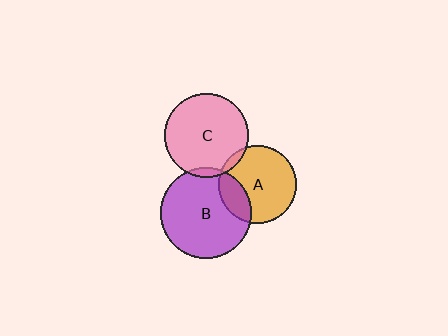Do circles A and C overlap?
Yes.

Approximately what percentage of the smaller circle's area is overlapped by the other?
Approximately 5%.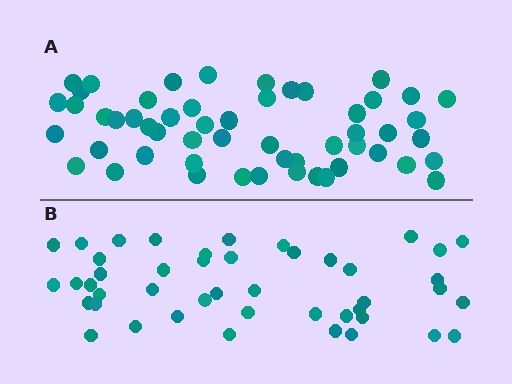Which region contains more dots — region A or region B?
Region A (the top region) has more dots.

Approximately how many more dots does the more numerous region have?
Region A has roughly 8 or so more dots than region B.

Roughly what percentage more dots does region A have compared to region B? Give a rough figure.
About 20% more.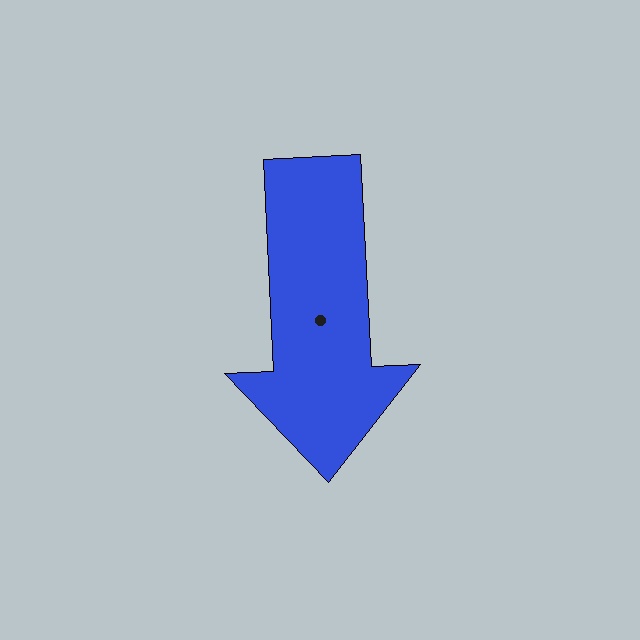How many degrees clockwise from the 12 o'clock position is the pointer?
Approximately 177 degrees.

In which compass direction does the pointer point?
South.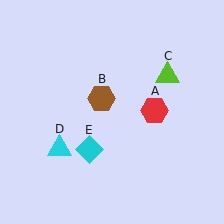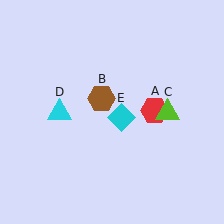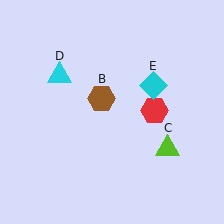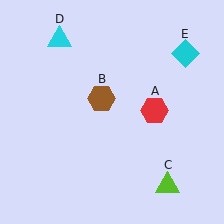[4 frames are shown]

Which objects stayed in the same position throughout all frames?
Red hexagon (object A) and brown hexagon (object B) remained stationary.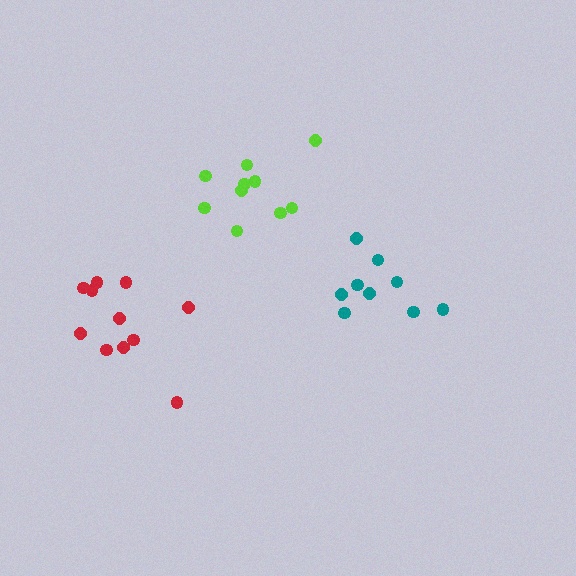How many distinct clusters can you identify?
There are 3 distinct clusters.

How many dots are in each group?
Group 1: 9 dots, Group 2: 10 dots, Group 3: 11 dots (30 total).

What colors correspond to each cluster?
The clusters are colored: teal, lime, red.